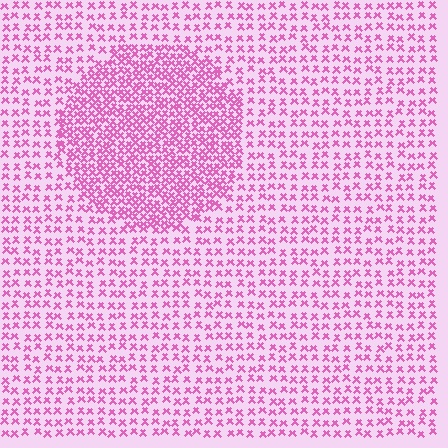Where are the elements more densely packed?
The elements are more densely packed inside the circle boundary.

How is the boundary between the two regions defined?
The boundary is defined by a change in element density (approximately 2.1x ratio). All elements are the same color, size, and shape.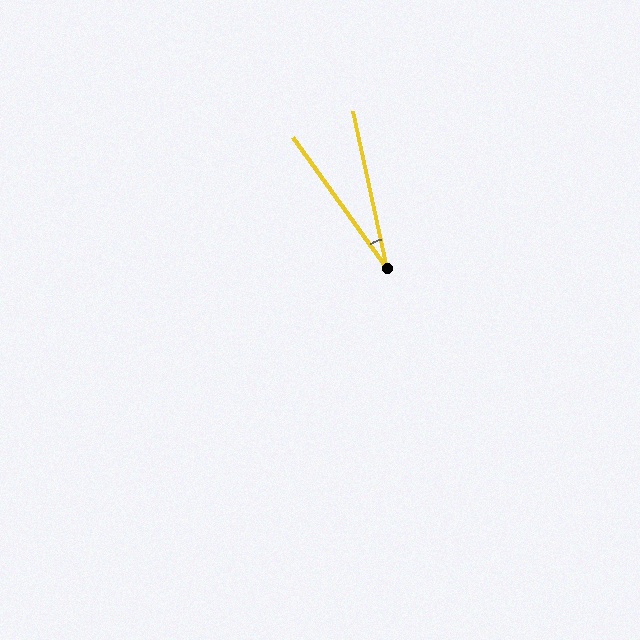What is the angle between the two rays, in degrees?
Approximately 23 degrees.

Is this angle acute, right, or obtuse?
It is acute.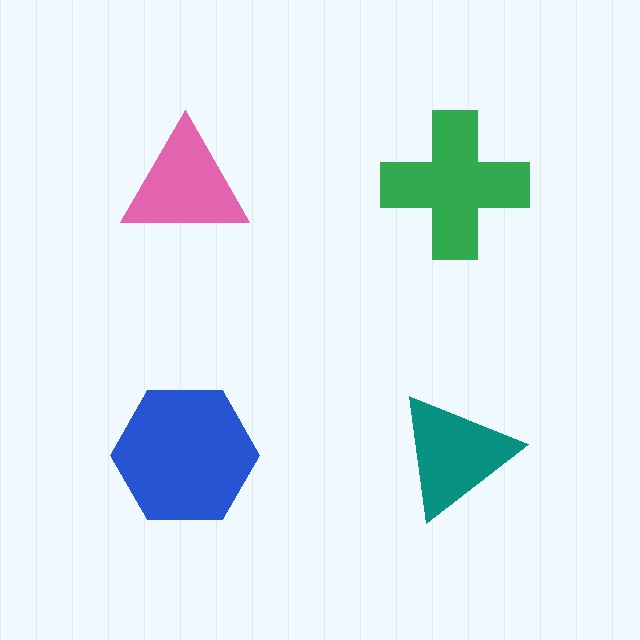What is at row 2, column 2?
A teal triangle.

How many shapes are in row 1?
2 shapes.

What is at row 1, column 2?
A green cross.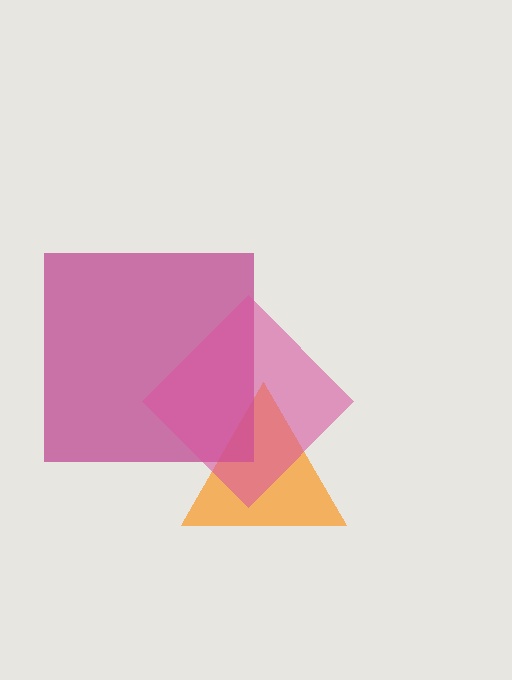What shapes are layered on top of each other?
The layered shapes are: an orange triangle, a magenta square, a pink diamond.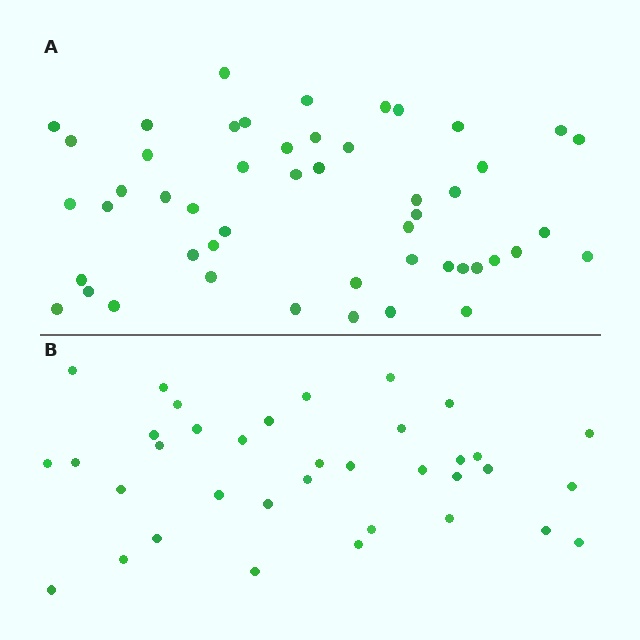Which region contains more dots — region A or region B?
Region A (the top region) has more dots.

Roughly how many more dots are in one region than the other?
Region A has approximately 15 more dots than region B.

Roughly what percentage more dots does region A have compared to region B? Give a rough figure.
About 40% more.